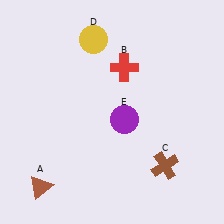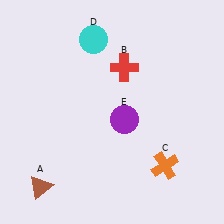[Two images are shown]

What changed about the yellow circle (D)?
In Image 1, D is yellow. In Image 2, it changed to cyan.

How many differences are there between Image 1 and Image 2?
There are 2 differences between the two images.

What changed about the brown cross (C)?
In Image 1, C is brown. In Image 2, it changed to orange.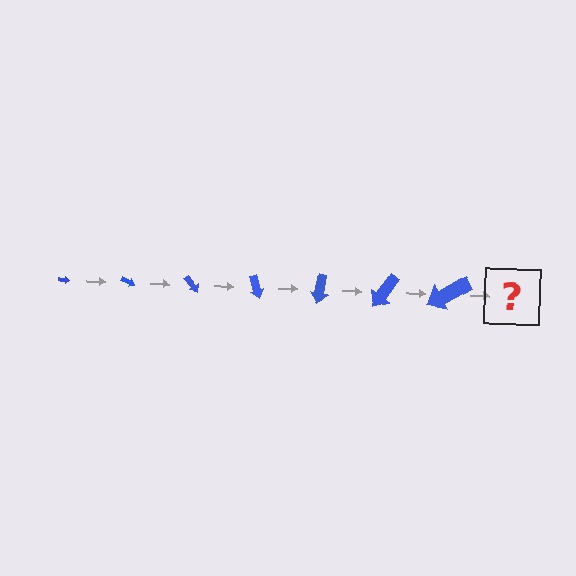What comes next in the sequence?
The next element should be an arrow, larger than the previous one and rotated 175 degrees from the start.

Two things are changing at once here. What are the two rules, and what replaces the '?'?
The two rules are that the arrow grows larger each step and it rotates 25 degrees each step. The '?' should be an arrow, larger than the previous one and rotated 175 degrees from the start.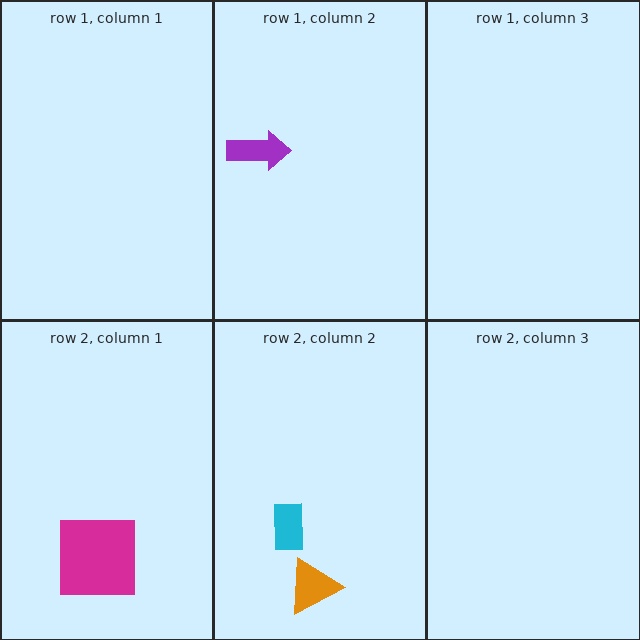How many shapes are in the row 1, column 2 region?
1.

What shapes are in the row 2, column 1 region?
The magenta square.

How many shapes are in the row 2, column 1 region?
1.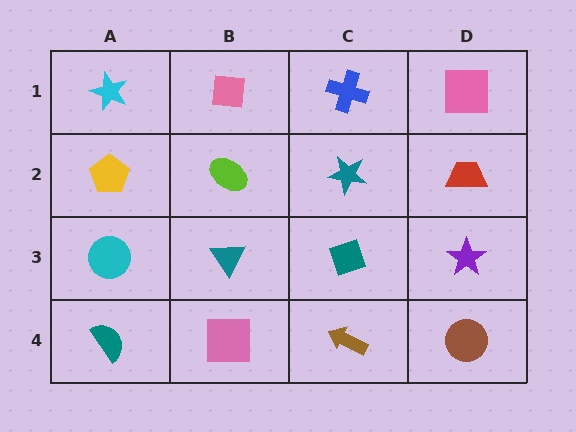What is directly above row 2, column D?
A pink square.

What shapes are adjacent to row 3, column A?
A yellow pentagon (row 2, column A), a teal semicircle (row 4, column A), a teal triangle (row 3, column B).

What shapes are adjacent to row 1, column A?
A yellow pentagon (row 2, column A), a pink square (row 1, column B).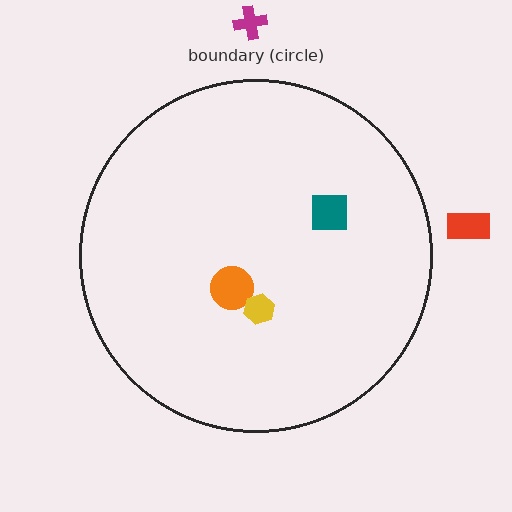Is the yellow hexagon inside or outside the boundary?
Inside.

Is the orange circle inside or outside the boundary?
Inside.